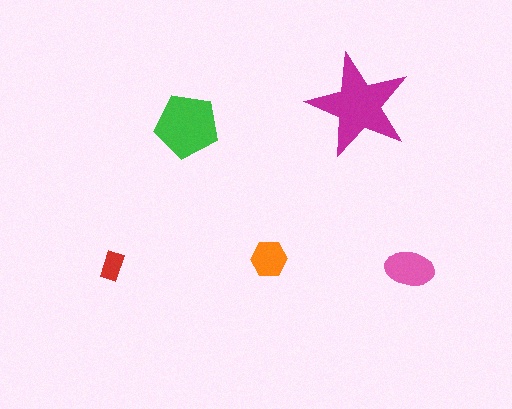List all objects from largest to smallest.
The magenta star, the green pentagon, the pink ellipse, the orange hexagon, the red rectangle.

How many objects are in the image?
There are 5 objects in the image.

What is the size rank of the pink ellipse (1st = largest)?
3rd.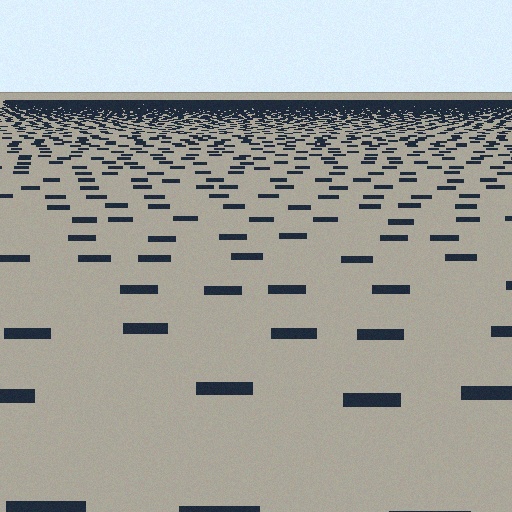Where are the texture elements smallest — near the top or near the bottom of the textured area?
Near the top.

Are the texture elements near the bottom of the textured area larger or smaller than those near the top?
Larger. Near the bottom, elements are closer to the viewer and appear at a bigger on-screen size.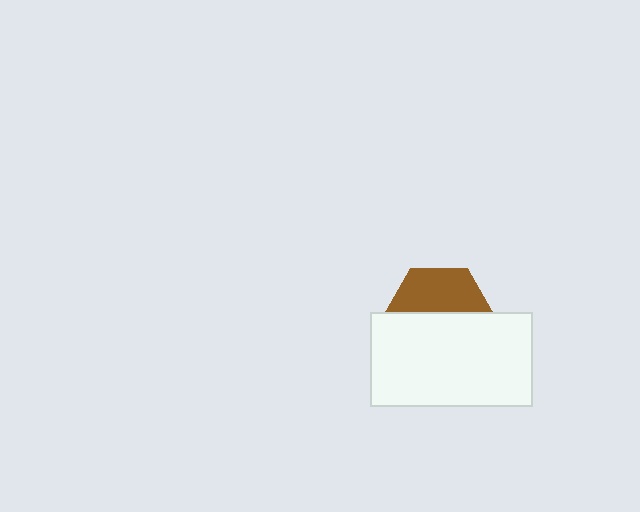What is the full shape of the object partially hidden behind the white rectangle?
The partially hidden object is a brown hexagon.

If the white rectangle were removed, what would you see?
You would see the complete brown hexagon.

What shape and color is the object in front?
The object in front is a white rectangle.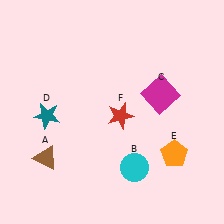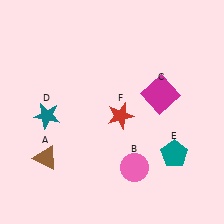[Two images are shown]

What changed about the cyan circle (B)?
In Image 1, B is cyan. In Image 2, it changed to pink.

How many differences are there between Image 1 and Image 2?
There are 2 differences between the two images.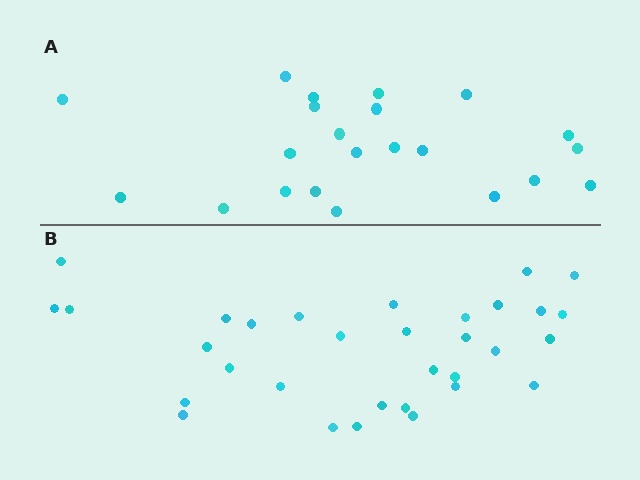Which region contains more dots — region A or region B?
Region B (the bottom region) has more dots.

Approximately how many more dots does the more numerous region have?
Region B has roughly 10 or so more dots than region A.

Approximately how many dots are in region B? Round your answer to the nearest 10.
About 30 dots. (The exact count is 32, which rounds to 30.)